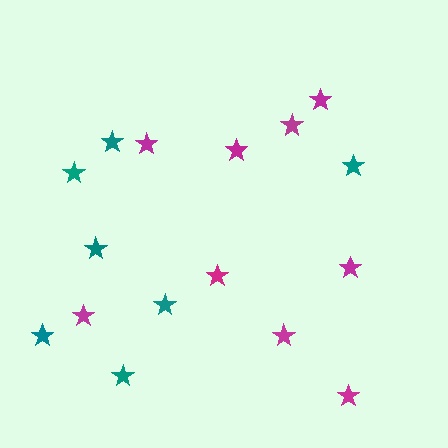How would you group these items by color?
There are 2 groups: one group of teal stars (7) and one group of magenta stars (9).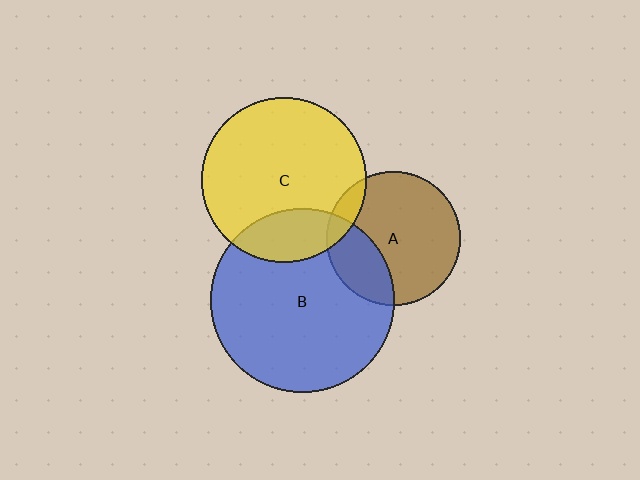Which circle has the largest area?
Circle B (blue).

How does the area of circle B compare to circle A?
Approximately 1.9 times.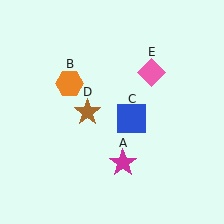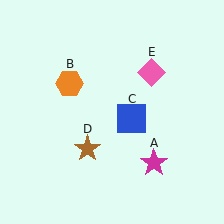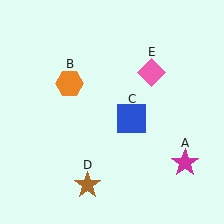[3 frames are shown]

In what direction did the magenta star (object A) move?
The magenta star (object A) moved right.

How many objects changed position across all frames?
2 objects changed position: magenta star (object A), brown star (object D).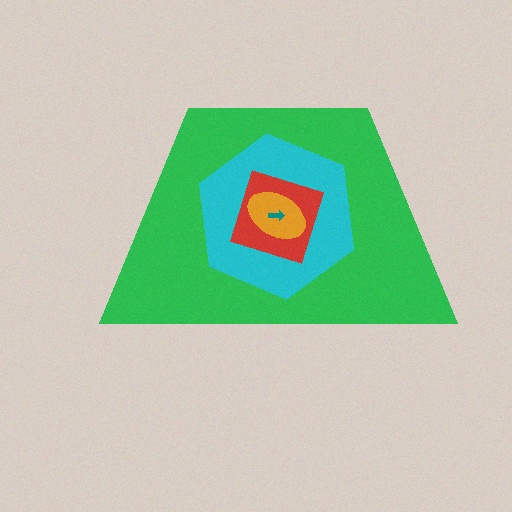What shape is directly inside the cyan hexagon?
The red square.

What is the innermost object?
The teal arrow.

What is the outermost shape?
The green trapezoid.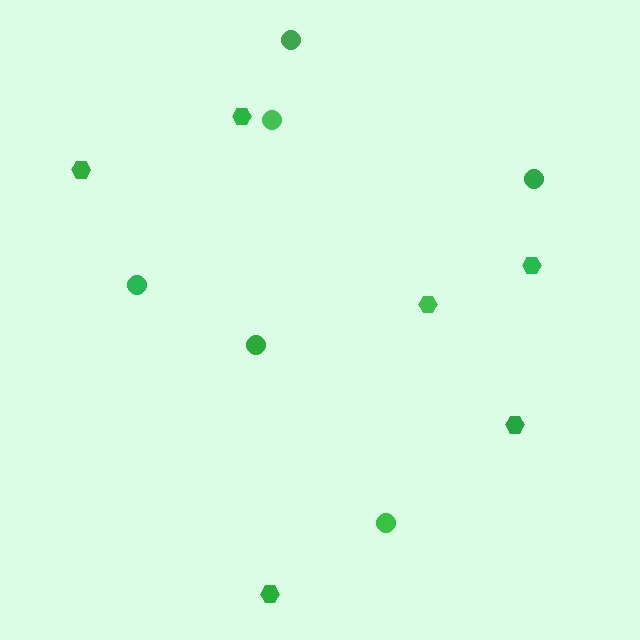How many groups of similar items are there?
There are 2 groups: one group of circles (6) and one group of hexagons (6).